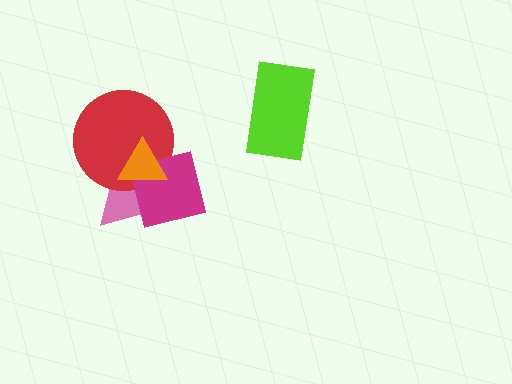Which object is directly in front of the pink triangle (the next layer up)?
The red circle is directly in front of the pink triangle.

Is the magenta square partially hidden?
Yes, it is partially covered by another shape.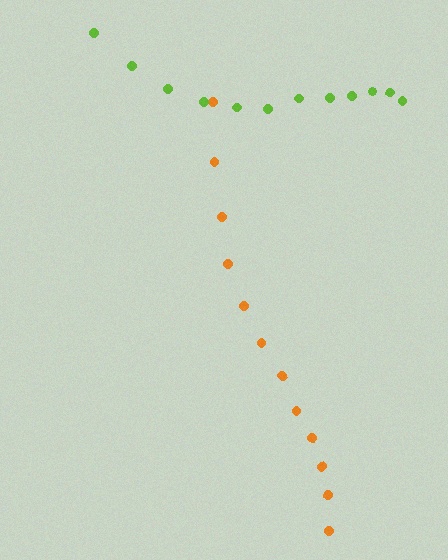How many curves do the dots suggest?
There are 2 distinct paths.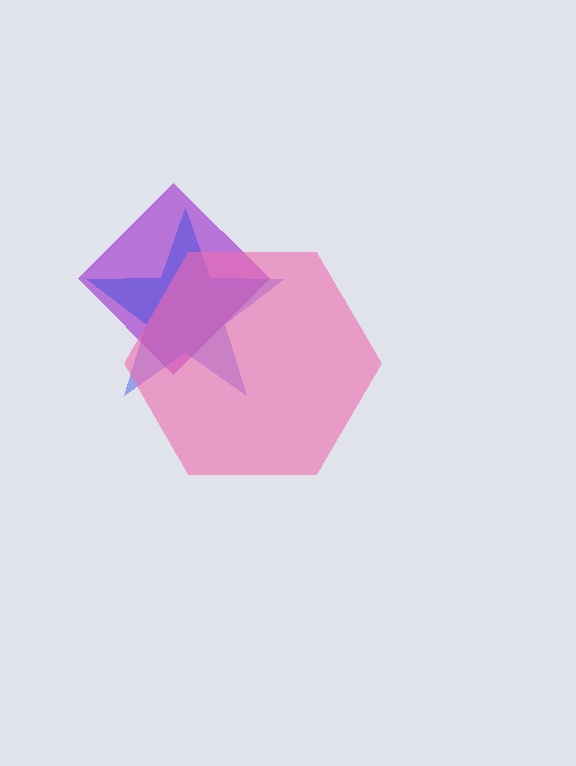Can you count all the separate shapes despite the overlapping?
Yes, there are 3 separate shapes.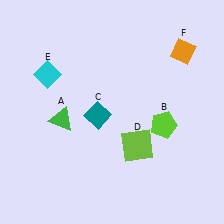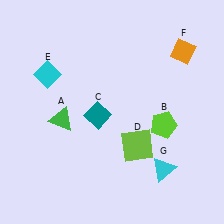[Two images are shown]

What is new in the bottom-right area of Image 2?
A cyan triangle (G) was added in the bottom-right area of Image 2.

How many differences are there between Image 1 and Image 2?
There is 1 difference between the two images.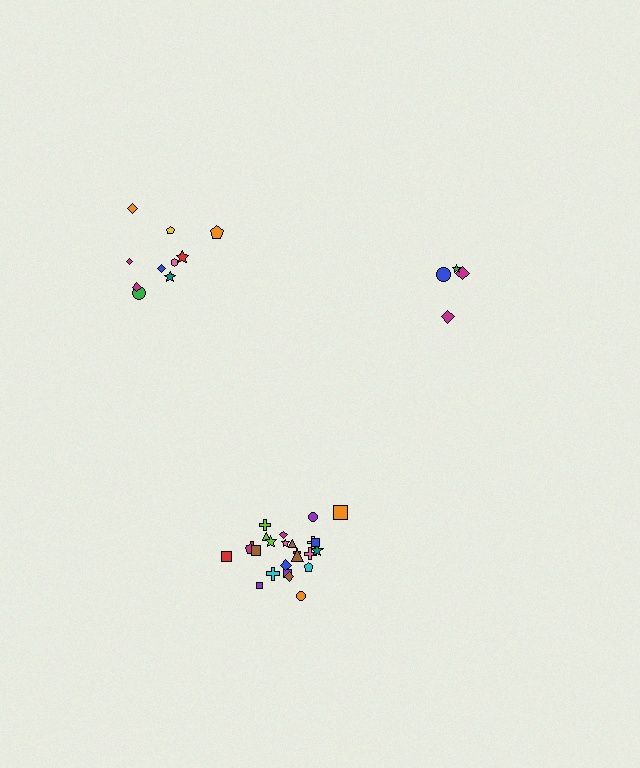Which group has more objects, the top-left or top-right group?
The top-left group.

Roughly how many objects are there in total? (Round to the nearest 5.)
Roughly 40 objects in total.